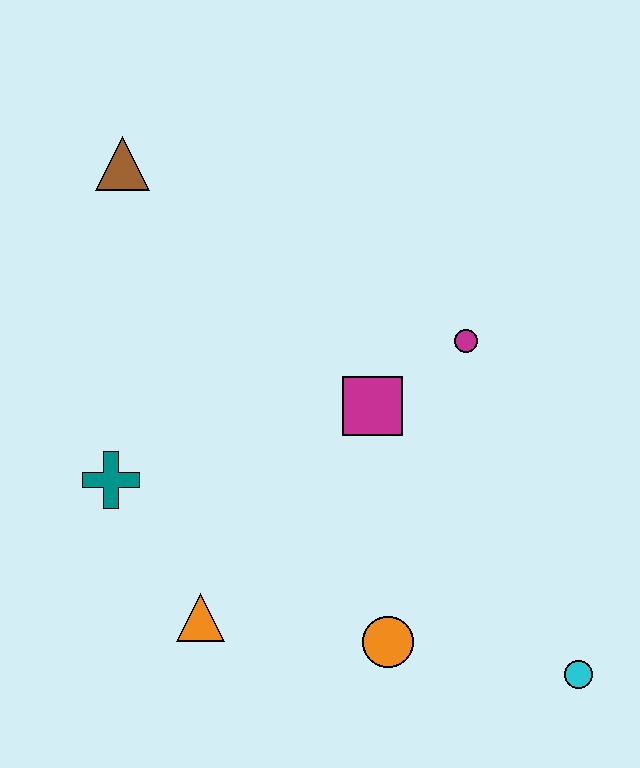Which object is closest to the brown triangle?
The teal cross is closest to the brown triangle.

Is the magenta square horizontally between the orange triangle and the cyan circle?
Yes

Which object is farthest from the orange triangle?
The brown triangle is farthest from the orange triangle.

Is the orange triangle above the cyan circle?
Yes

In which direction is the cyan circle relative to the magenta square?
The cyan circle is below the magenta square.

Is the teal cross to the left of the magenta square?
Yes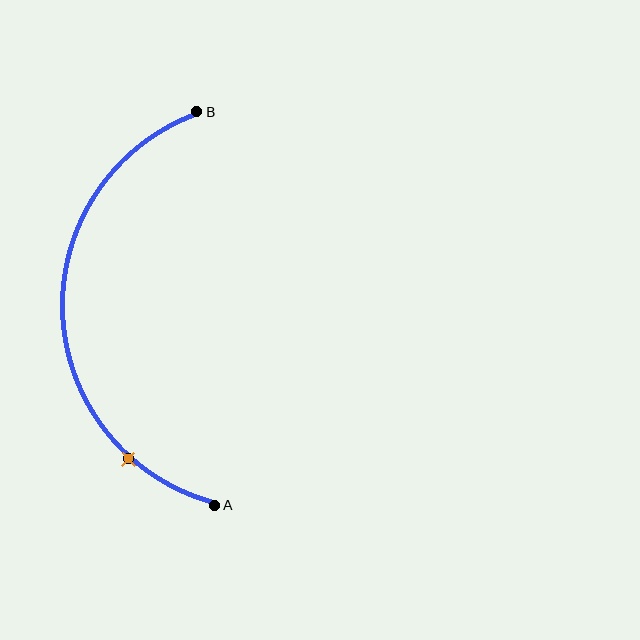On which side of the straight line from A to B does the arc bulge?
The arc bulges to the left of the straight line connecting A and B.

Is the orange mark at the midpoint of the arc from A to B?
No. The orange mark lies on the arc but is closer to endpoint A. The arc midpoint would be at the point on the curve equidistant along the arc from both A and B.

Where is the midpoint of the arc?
The arc midpoint is the point on the curve farthest from the straight line joining A and B. It sits to the left of that line.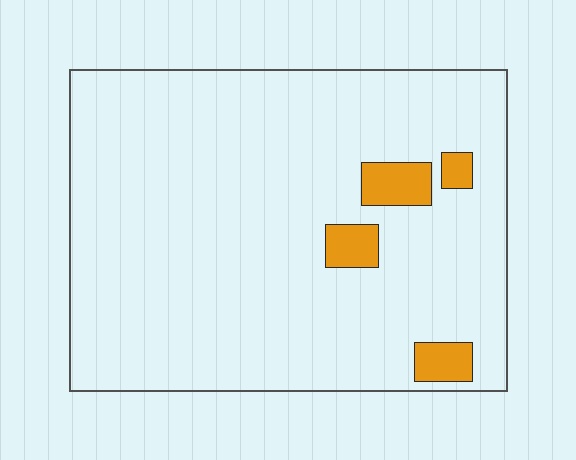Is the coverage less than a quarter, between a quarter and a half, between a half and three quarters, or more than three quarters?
Less than a quarter.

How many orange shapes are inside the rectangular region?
4.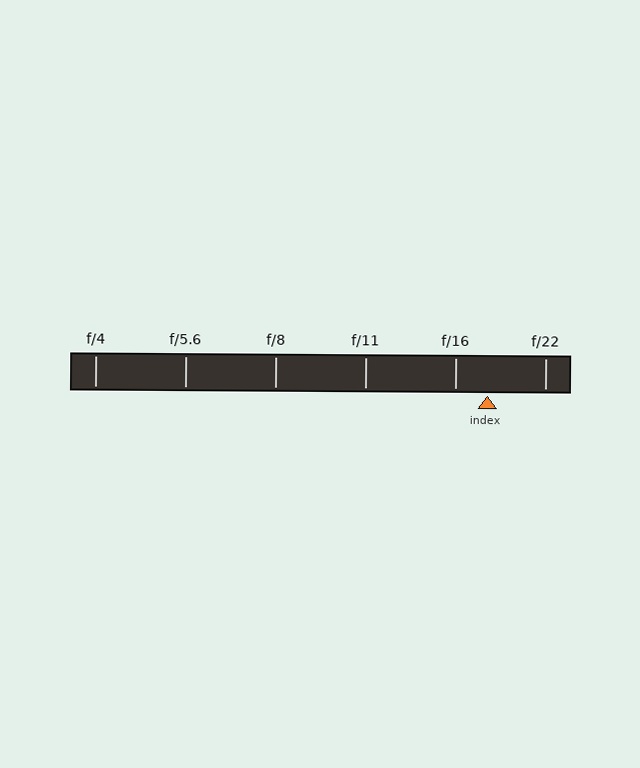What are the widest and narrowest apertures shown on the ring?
The widest aperture shown is f/4 and the narrowest is f/22.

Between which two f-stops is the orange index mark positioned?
The index mark is between f/16 and f/22.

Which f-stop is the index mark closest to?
The index mark is closest to f/16.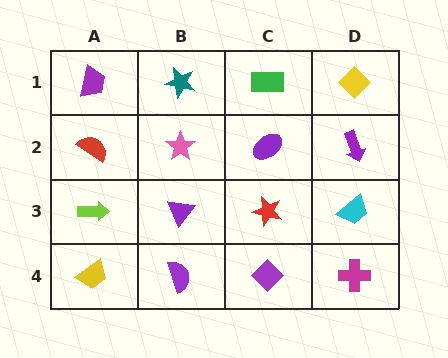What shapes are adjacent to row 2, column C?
A green rectangle (row 1, column C), a red star (row 3, column C), a pink star (row 2, column B), a purple arrow (row 2, column D).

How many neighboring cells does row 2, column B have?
4.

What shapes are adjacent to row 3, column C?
A purple ellipse (row 2, column C), a purple diamond (row 4, column C), a purple triangle (row 3, column B), a cyan trapezoid (row 3, column D).